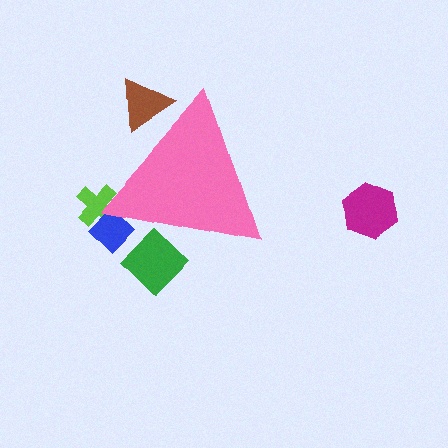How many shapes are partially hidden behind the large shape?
4 shapes are partially hidden.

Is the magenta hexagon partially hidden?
No, the magenta hexagon is fully visible.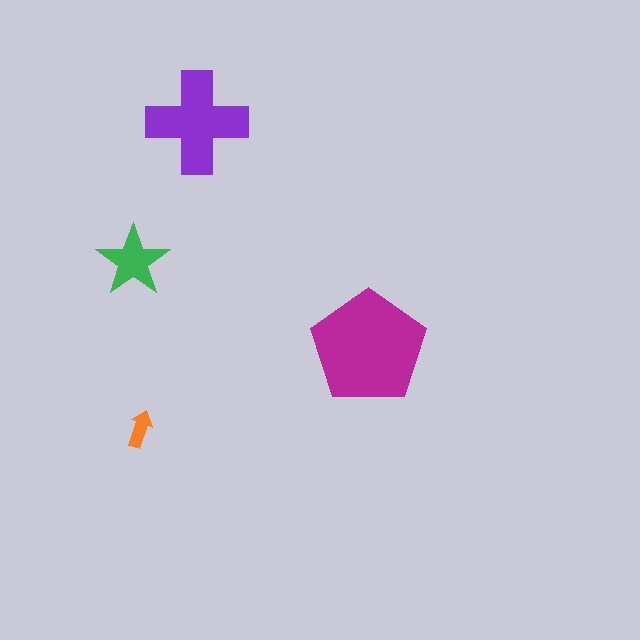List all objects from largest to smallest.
The magenta pentagon, the purple cross, the green star, the orange arrow.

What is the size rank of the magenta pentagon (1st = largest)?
1st.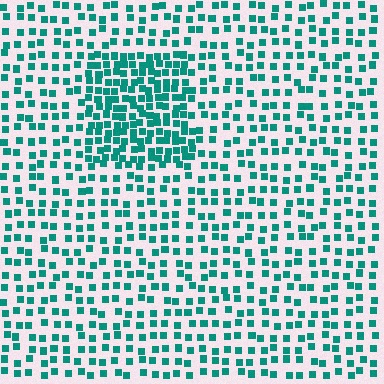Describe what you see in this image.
The image contains small teal elements arranged at two different densities. A rectangle-shaped region is visible where the elements are more densely packed than the surrounding area.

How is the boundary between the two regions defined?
The boundary is defined by a change in element density (approximately 2.0x ratio). All elements are the same color, size, and shape.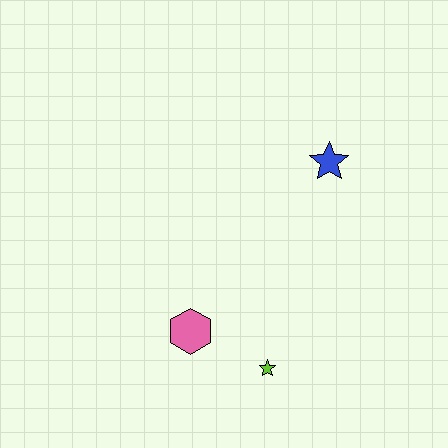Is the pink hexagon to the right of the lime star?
No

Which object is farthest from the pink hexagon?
The blue star is farthest from the pink hexagon.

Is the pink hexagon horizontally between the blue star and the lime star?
No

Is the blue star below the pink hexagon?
No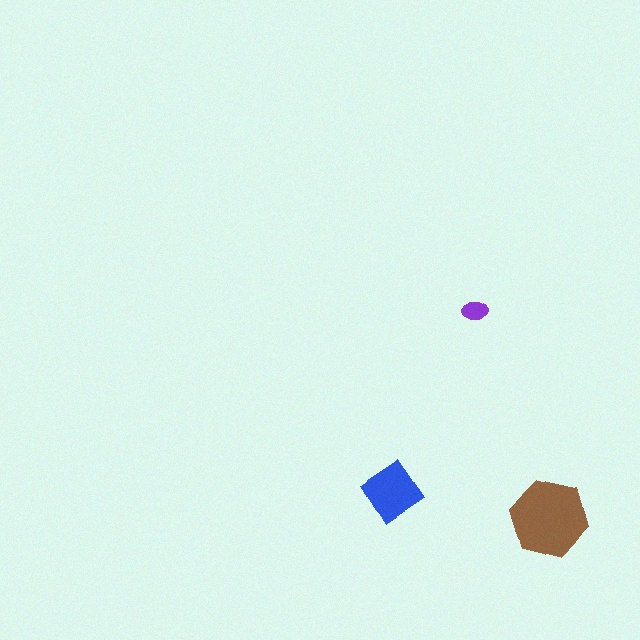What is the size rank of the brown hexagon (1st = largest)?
1st.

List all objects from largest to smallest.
The brown hexagon, the blue diamond, the purple ellipse.